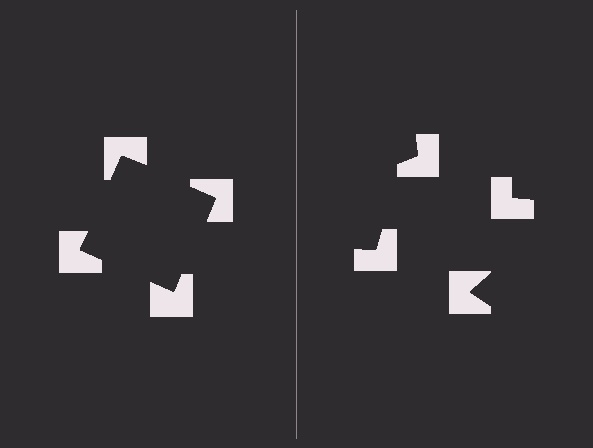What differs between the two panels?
The notched squares are positioned identically on both sides; only the wedge orientations differ. On the left they align to a square; on the right they are misaligned.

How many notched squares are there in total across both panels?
8 — 4 on each side.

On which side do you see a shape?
An illusory square appears on the left side. On the right side the wedge cuts are rotated, so no coherent shape forms.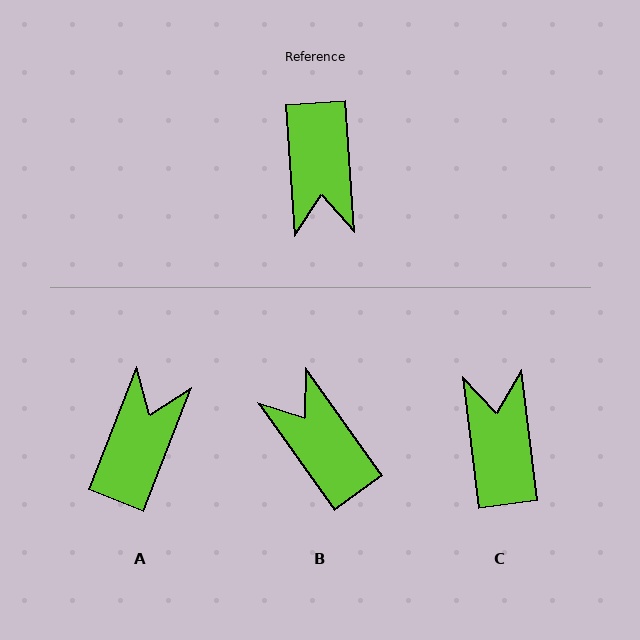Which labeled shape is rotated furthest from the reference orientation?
C, about 177 degrees away.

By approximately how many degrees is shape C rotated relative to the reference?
Approximately 177 degrees clockwise.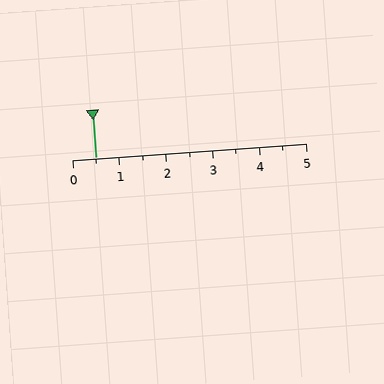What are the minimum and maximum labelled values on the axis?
The axis runs from 0 to 5.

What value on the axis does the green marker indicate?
The marker indicates approximately 0.5.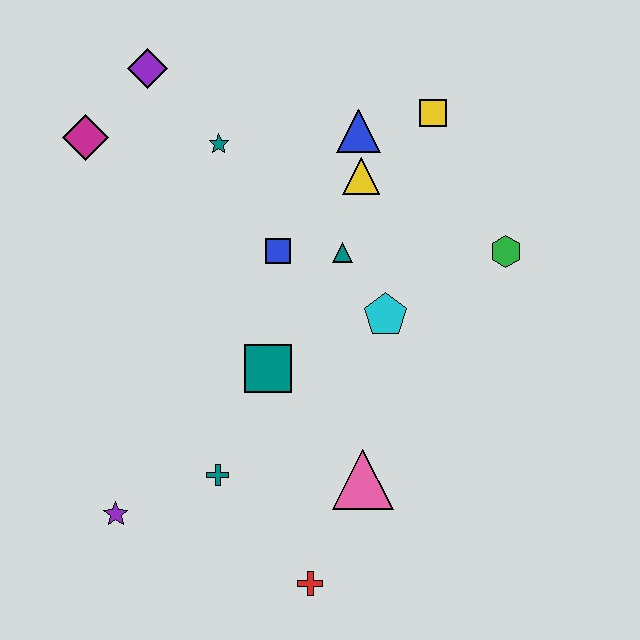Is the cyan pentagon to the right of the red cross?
Yes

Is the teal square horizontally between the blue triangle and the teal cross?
Yes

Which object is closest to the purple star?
The teal cross is closest to the purple star.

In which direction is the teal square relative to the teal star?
The teal square is below the teal star.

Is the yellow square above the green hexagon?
Yes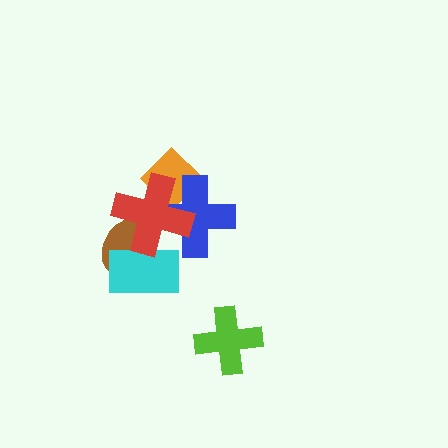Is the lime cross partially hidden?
No, no other shape covers it.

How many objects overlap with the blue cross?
2 objects overlap with the blue cross.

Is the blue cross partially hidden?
Yes, it is partially covered by another shape.